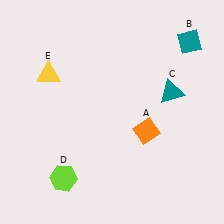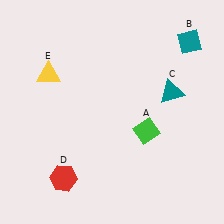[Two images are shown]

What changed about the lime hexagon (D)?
In Image 1, D is lime. In Image 2, it changed to red.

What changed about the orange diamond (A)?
In Image 1, A is orange. In Image 2, it changed to green.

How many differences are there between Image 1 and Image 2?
There are 2 differences between the two images.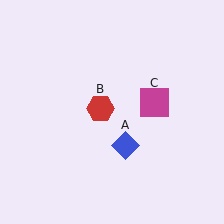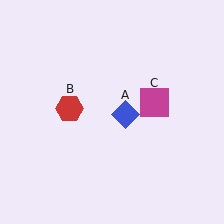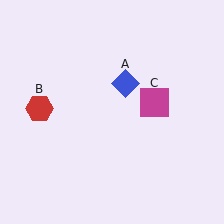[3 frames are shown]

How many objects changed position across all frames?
2 objects changed position: blue diamond (object A), red hexagon (object B).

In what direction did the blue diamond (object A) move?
The blue diamond (object A) moved up.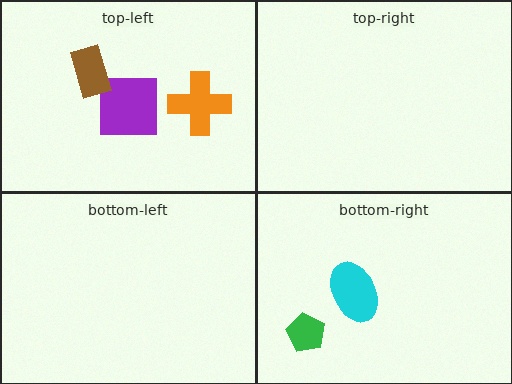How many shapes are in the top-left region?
3.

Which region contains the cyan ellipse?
The bottom-right region.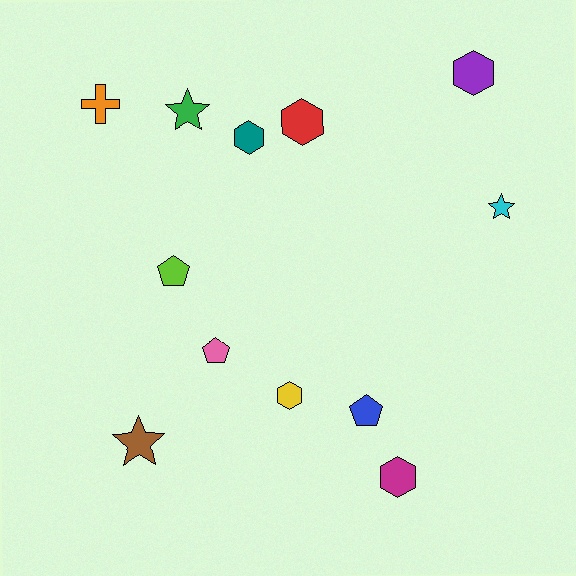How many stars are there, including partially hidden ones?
There are 3 stars.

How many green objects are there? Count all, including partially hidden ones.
There is 1 green object.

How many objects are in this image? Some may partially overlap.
There are 12 objects.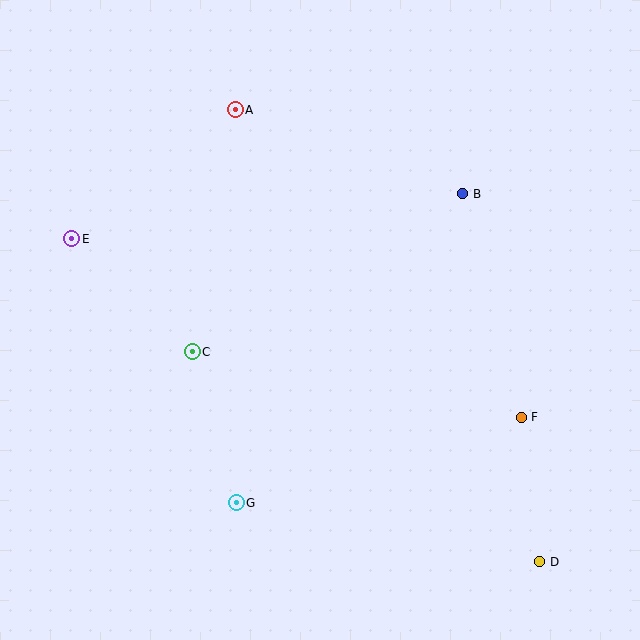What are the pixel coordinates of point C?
Point C is at (192, 352).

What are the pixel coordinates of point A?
Point A is at (235, 110).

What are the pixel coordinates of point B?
Point B is at (463, 194).